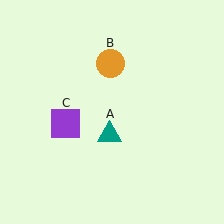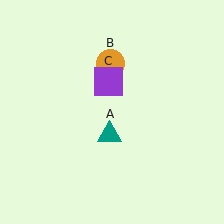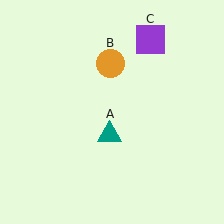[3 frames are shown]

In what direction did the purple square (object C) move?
The purple square (object C) moved up and to the right.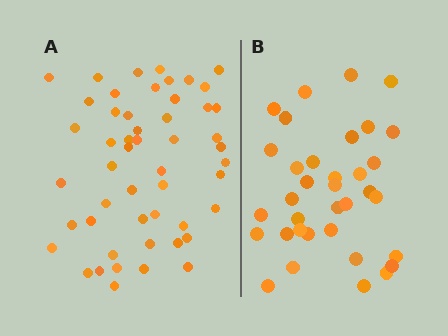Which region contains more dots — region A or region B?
Region A (the left region) has more dots.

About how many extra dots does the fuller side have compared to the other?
Region A has approximately 15 more dots than region B.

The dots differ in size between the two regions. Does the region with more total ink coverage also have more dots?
No. Region B has more total ink coverage because its dots are larger, but region A actually contains more individual dots. Total area can be misleading — the number of items is what matters here.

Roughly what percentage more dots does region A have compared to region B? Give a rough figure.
About 45% more.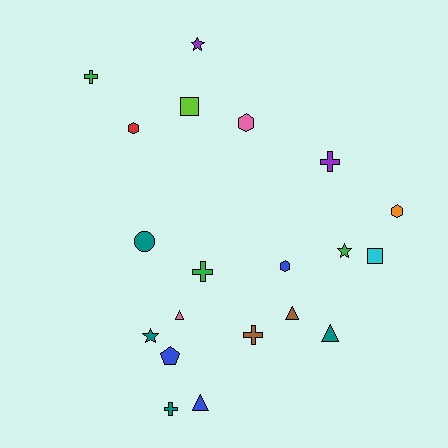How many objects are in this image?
There are 20 objects.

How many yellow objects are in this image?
There are no yellow objects.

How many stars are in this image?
There are 3 stars.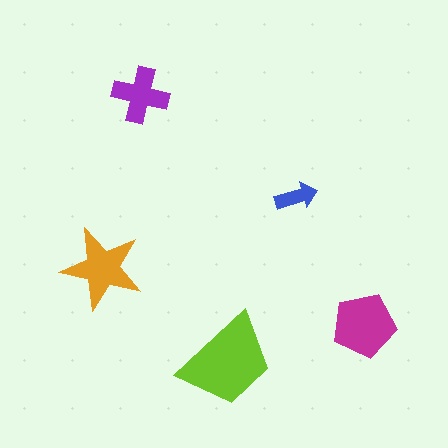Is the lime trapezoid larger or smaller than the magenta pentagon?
Larger.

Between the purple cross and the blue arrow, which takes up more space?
The purple cross.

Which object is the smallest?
The blue arrow.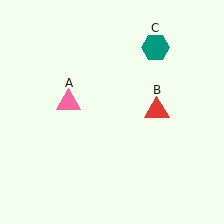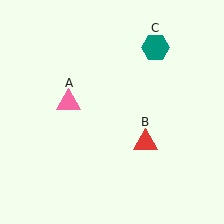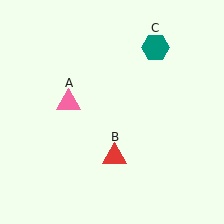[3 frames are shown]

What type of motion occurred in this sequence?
The red triangle (object B) rotated clockwise around the center of the scene.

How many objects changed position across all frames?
1 object changed position: red triangle (object B).